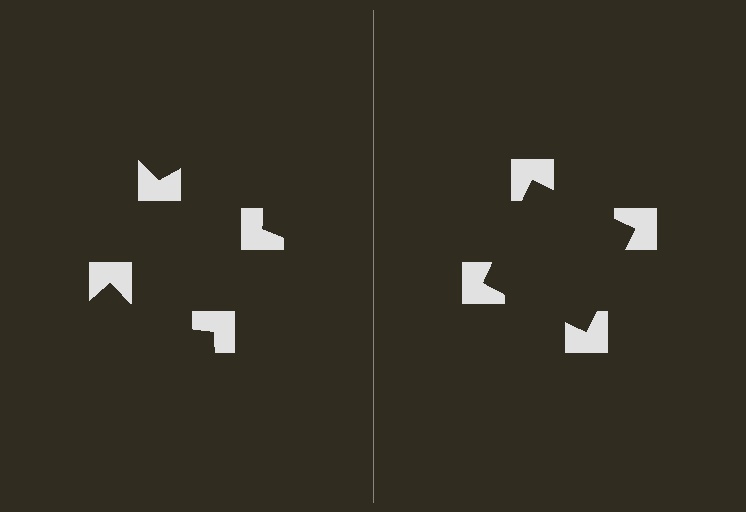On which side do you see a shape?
An illusory square appears on the right side. On the left side the wedge cuts are rotated, so no coherent shape forms.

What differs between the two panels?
The notched squares are positioned identically on both sides; only the wedge orientations differ. On the right they align to a square; on the left they are misaligned.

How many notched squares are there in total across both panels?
8 — 4 on each side.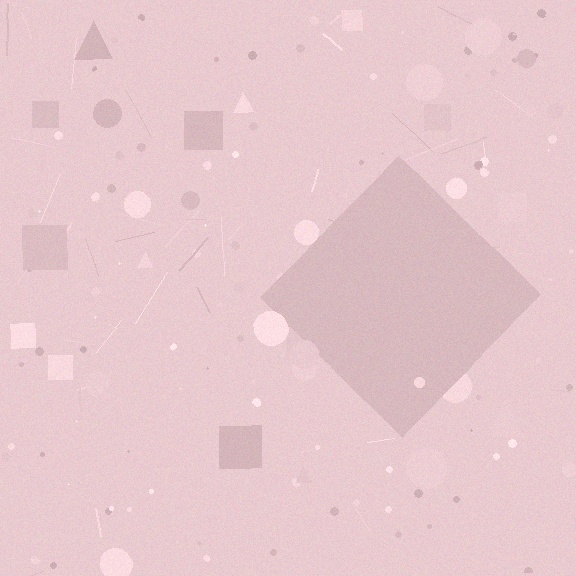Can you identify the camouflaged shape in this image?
The camouflaged shape is a diamond.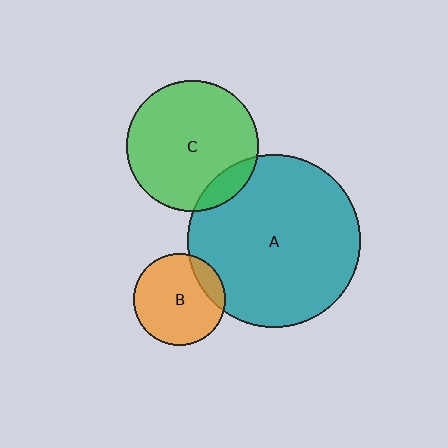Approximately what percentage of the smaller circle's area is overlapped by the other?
Approximately 10%.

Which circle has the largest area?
Circle A (teal).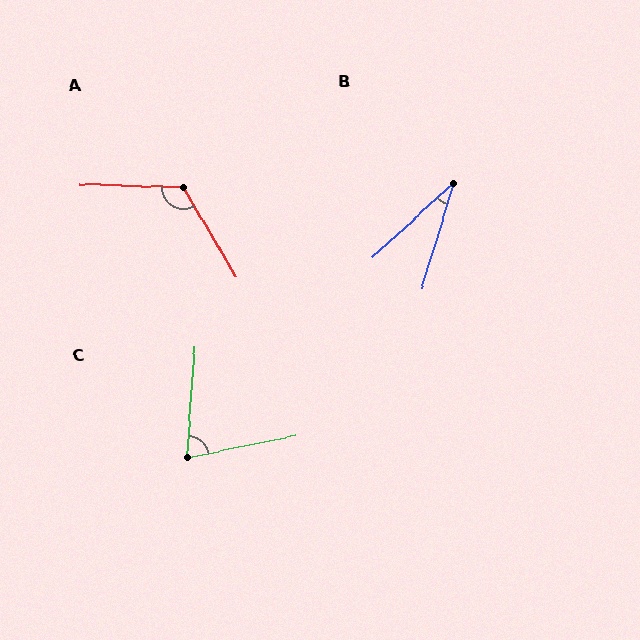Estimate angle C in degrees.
Approximately 74 degrees.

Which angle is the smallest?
B, at approximately 31 degrees.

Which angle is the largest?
A, at approximately 122 degrees.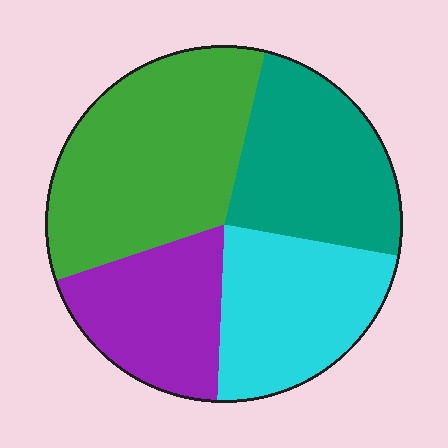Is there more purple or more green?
Green.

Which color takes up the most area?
Green, at roughly 35%.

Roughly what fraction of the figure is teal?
Teal takes up about one quarter (1/4) of the figure.